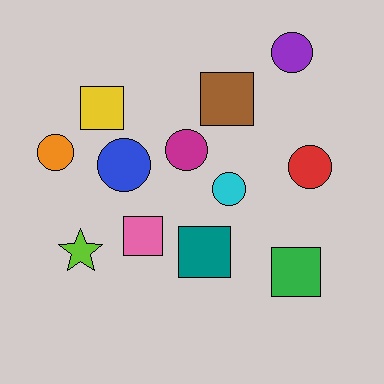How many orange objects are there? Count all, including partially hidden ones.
There is 1 orange object.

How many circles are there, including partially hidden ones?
There are 6 circles.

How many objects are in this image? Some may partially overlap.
There are 12 objects.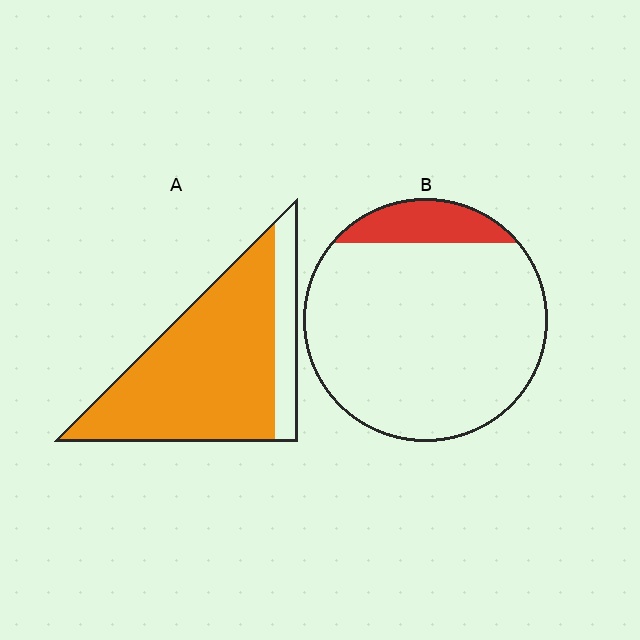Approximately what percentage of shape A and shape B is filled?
A is approximately 80% and B is approximately 15%.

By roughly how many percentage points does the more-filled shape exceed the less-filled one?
By roughly 70 percentage points (A over B).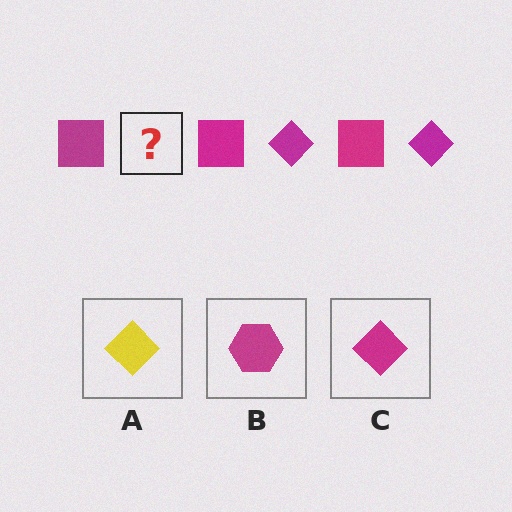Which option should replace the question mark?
Option C.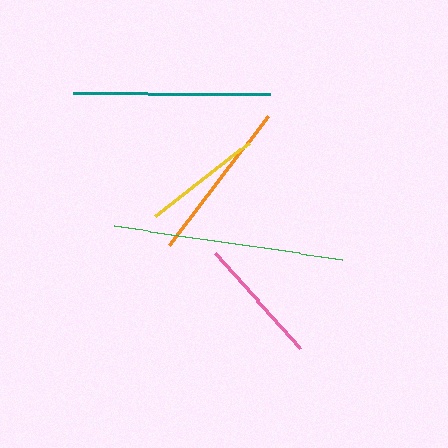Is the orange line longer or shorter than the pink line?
The orange line is longer than the pink line.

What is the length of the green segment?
The green segment is approximately 230 pixels long.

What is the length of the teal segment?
The teal segment is approximately 197 pixels long.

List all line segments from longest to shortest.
From longest to shortest: green, teal, orange, pink, yellow.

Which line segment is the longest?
The green line is the longest at approximately 230 pixels.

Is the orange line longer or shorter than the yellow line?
The orange line is longer than the yellow line.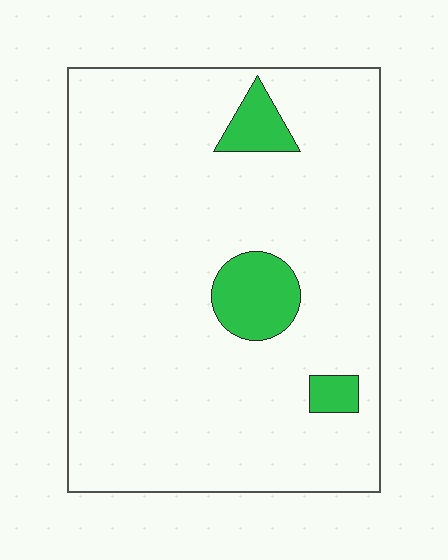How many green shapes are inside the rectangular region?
3.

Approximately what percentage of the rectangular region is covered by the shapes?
Approximately 10%.